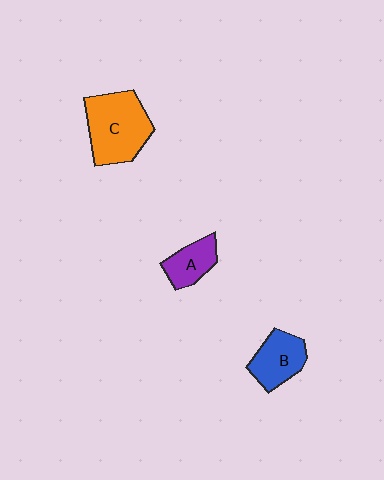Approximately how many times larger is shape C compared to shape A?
Approximately 2.1 times.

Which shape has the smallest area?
Shape A (purple).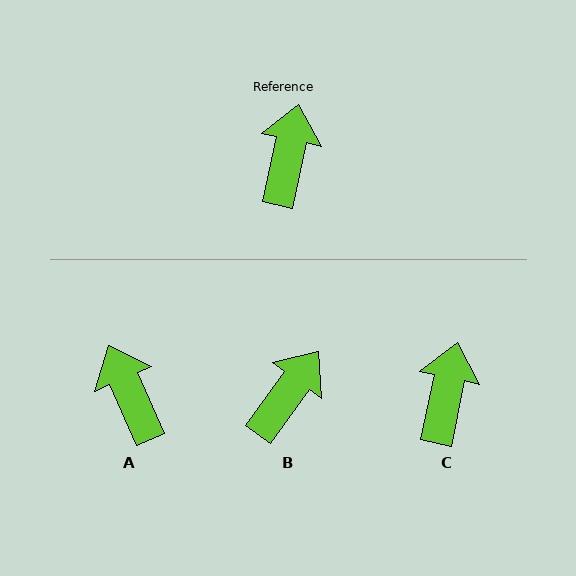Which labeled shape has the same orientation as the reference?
C.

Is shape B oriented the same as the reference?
No, it is off by about 24 degrees.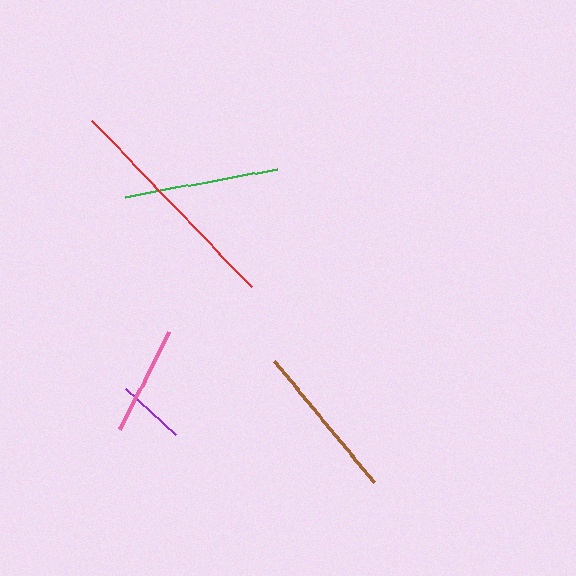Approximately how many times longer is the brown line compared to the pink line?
The brown line is approximately 1.4 times the length of the pink line.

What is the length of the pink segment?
The pink segment is approximately 109 pixels long.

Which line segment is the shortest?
The purple line is the shortest at approximately 68 pixels.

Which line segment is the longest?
The red line is the longest at approximately 230 pixels.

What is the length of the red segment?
The red segment is approximately 230 pixels long.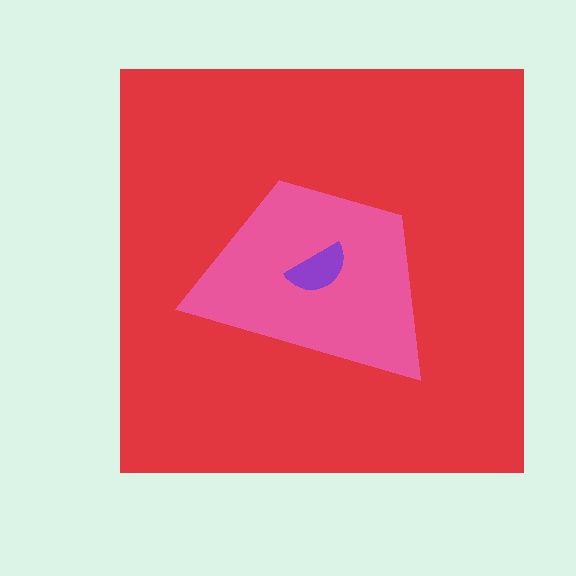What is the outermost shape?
The red square.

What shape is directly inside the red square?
The pink trapezoid.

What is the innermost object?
The purple semicircle.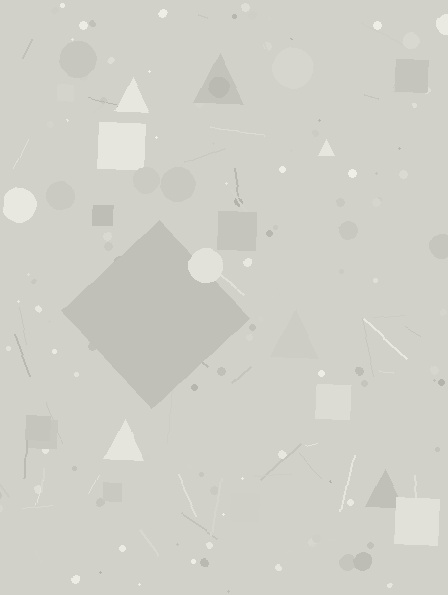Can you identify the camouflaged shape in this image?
The camouflaged shape is a diamond.